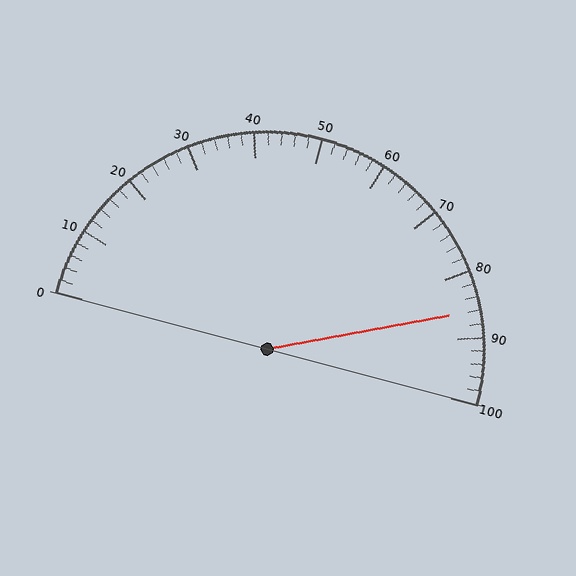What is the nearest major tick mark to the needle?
The nearest major tick mark is 90.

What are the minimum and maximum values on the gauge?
The gauge ranges from 0 to 100.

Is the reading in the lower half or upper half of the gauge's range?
The reading is in the upper half of the range (0 to 100).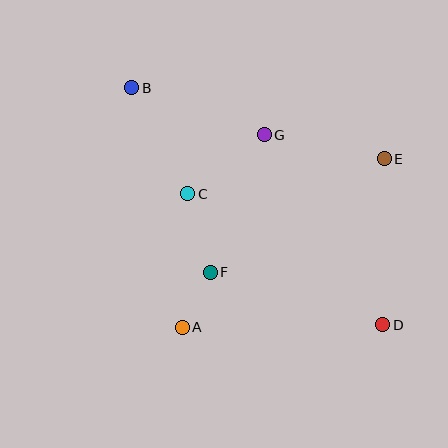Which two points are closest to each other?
Points A and F are closest to each other.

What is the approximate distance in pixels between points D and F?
The distance between D and F is approximately 180 pixels.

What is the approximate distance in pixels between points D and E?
The distance between D and E is approximately 166 pixels.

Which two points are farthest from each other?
Points B and D are farthest from each other.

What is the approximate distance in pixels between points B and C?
The distance between B and C is approximately 120 pixels.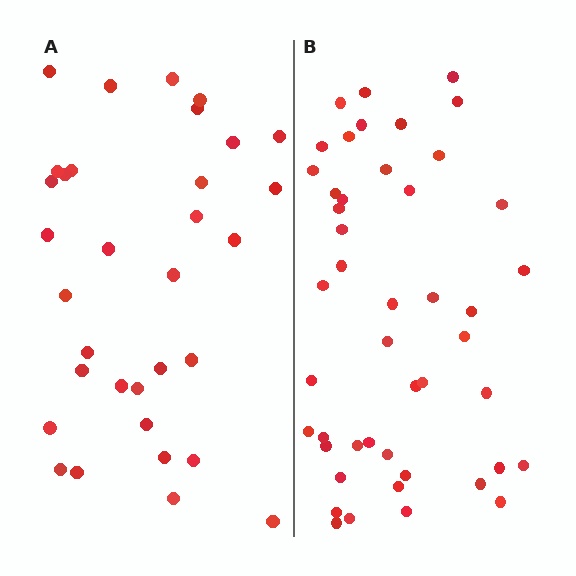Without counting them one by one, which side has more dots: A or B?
Region B (the right region) has more dots.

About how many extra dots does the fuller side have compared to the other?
Region B has approximately 15 more dots than region A.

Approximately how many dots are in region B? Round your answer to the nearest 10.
About 50 dots. (The exact count is 46, which rounds to 50.)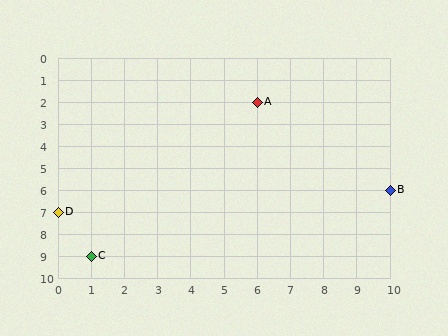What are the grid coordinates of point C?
Point C is at grid coordinates (1, 9).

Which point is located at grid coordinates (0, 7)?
Point D is at (0, 7).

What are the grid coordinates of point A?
Point A is at grid coordinates (6, 2).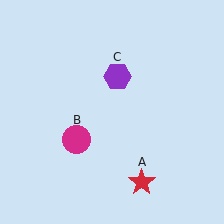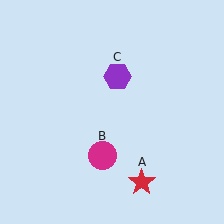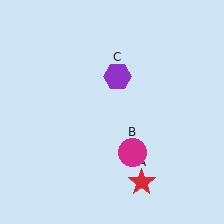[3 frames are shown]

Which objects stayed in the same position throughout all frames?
Red star (object A) and purple hexagon (object C) remained stationary.